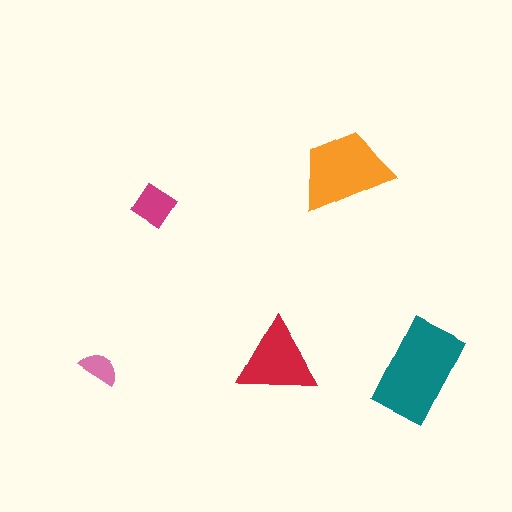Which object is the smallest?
The pink semicircle.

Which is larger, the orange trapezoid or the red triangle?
The orange trapezoid.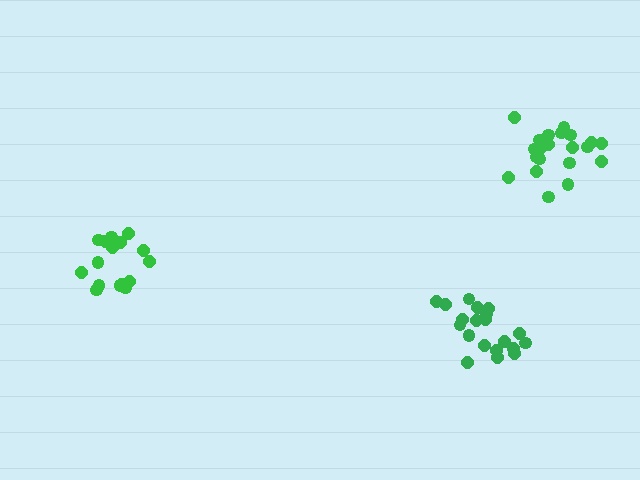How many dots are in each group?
Group 1: 16 dots, Group 2: 20 dots, Group 3: 21 dots (57 total).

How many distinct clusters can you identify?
There are 3 distinct clusters.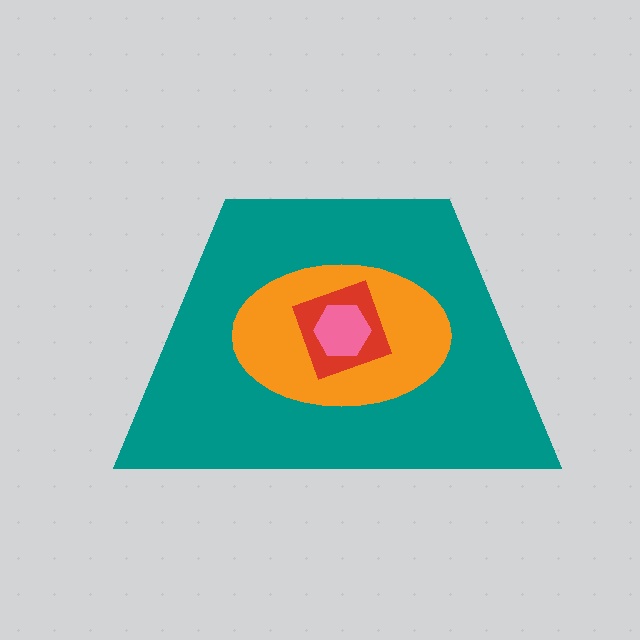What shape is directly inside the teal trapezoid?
The orange ellipse.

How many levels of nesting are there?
4.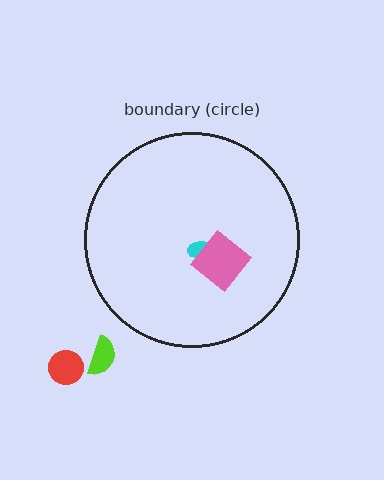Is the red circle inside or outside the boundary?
Outside.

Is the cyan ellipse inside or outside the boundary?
Inside.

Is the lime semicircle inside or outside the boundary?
Outside.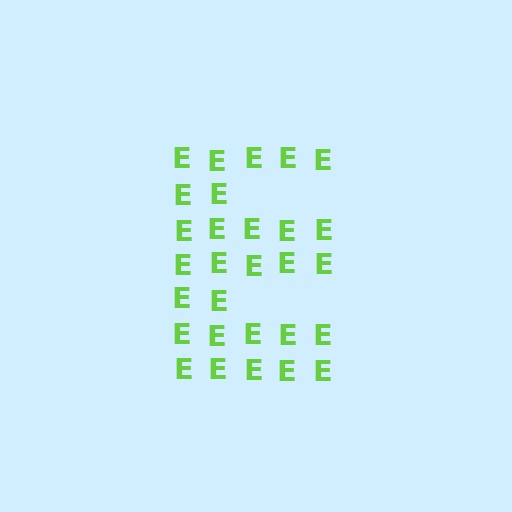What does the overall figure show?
The overall figure shows the letter E.